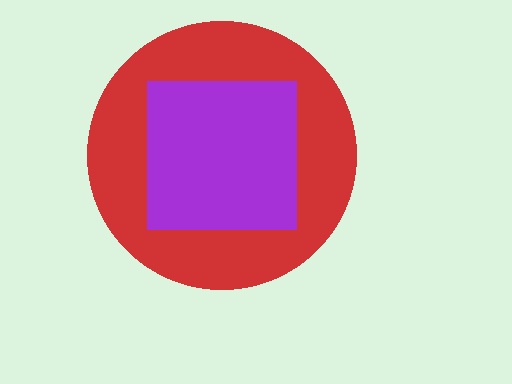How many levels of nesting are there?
2.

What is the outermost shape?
The red circle.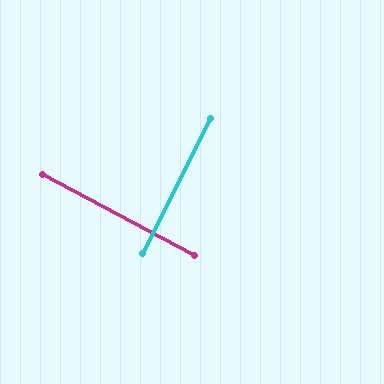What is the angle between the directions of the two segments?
Approximately 89 degrees.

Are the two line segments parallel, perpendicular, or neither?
Perpendicular — they meet at approximately 89°.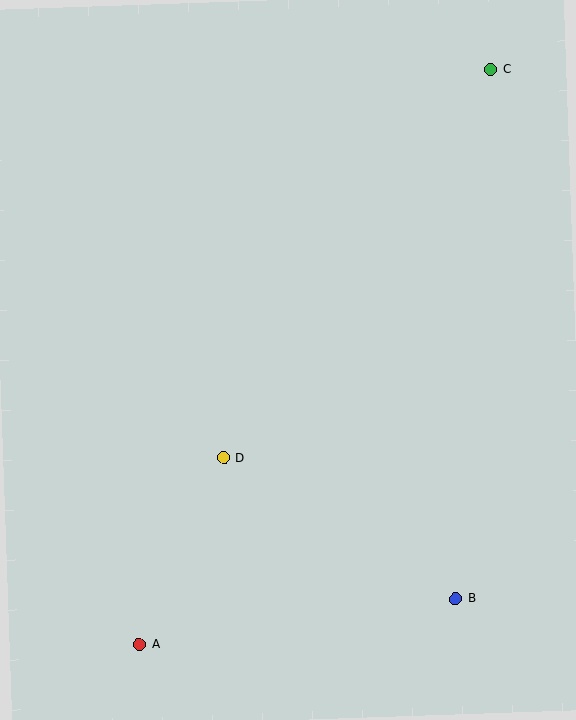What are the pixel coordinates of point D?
Point D is at (224, 458).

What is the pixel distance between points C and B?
The distance between C and B is 530 pixels.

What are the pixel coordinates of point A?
Point A is at (139, 645).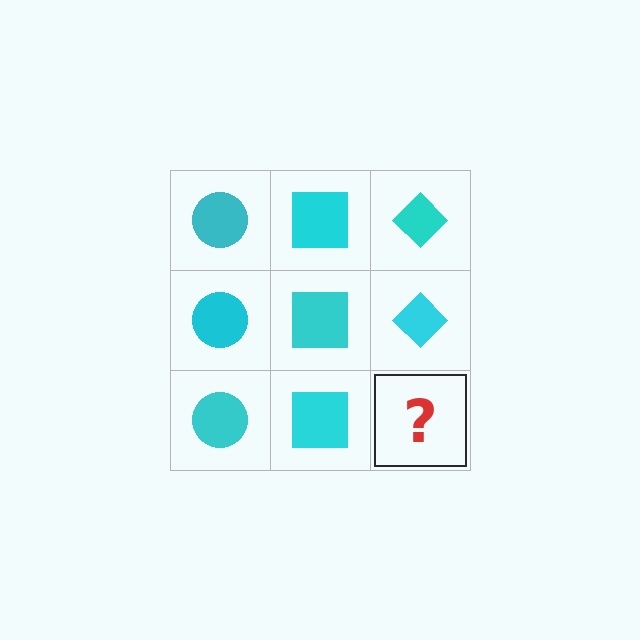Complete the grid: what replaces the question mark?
The question mark should be replaced with a cyan diamond.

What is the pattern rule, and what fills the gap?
The rule is that each column has a consistent shape. The gap should be filled with a cyan diamond.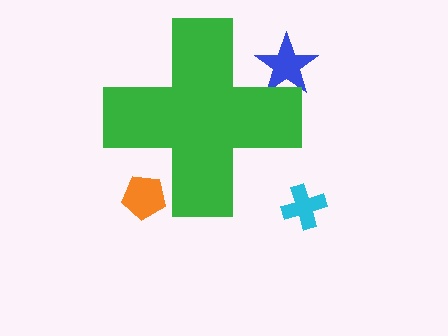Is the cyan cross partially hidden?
No, the cyan cross is fully visible.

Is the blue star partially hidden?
Yes, the blue star is partially hidden behind the green cross.